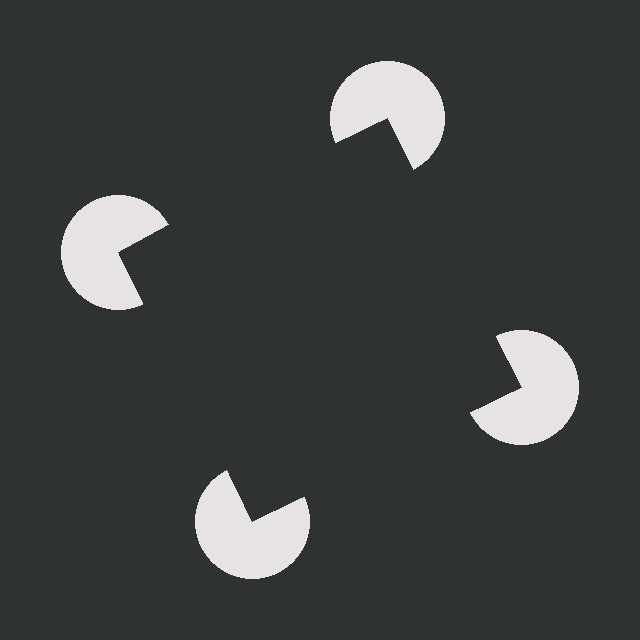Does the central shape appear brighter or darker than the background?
It typically appears slightly darker than the background, even though no actual brightness change is drawn.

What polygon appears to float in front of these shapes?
An illusory square — its edges are inferred from the aligned wedge cuts in the pac-man discs, not physically drawn.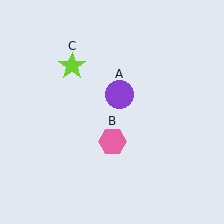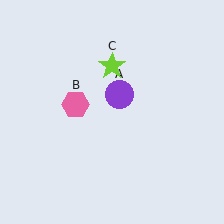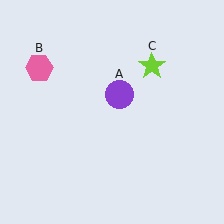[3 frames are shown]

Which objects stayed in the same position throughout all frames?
Purple circle (object A) remained stationary.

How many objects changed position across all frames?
2 objects changed position: pink hexagon (object B), lime star (object C).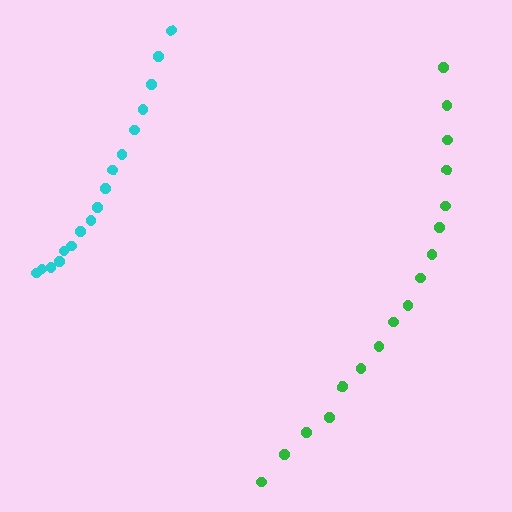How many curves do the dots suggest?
There are 2 distinct paths.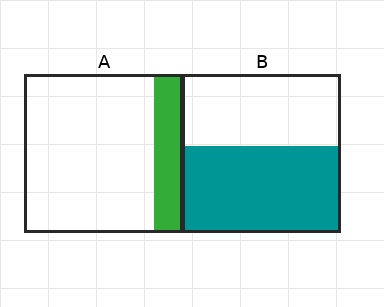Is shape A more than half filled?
No.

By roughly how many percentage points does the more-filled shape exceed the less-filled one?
By roughly 35 percentage points (B over A).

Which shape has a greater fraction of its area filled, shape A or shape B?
Shape B.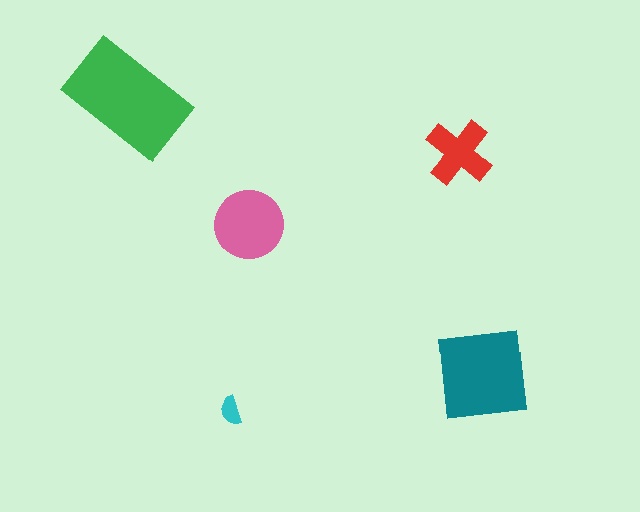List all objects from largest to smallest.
The green rectangle, the teal square, the pink circle, the red cross, the cyan semicircle.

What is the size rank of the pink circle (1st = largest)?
3rd.